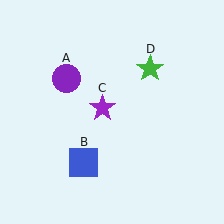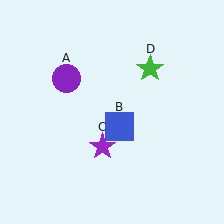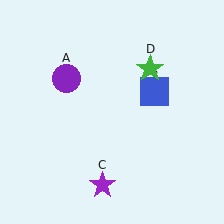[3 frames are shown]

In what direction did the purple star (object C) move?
The purple star (object C) moved down.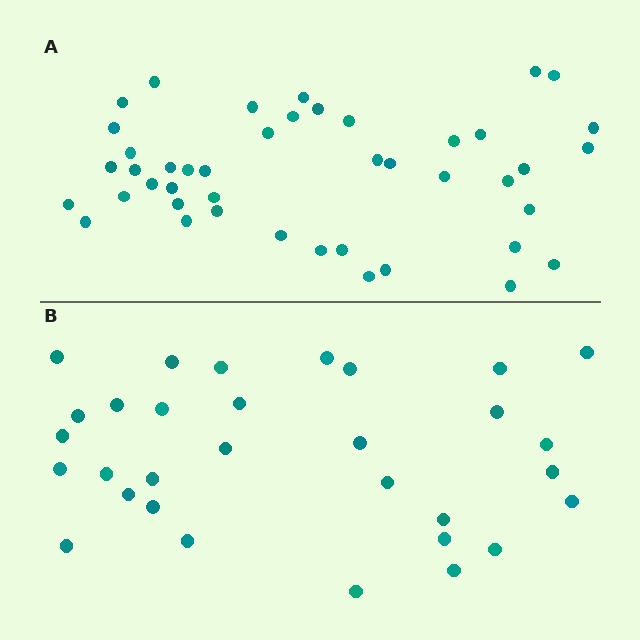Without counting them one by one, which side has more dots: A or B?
Region A (the top region) has more dots.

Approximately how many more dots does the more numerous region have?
Region A has approximately 15 more dots than region B.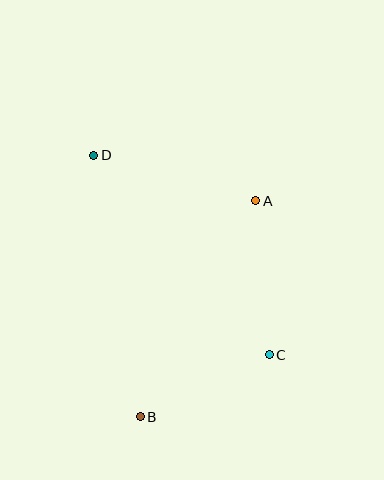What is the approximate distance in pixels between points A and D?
The distance between A and D is approximately 168 pixels.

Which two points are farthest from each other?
Points C and D are farthest from each other.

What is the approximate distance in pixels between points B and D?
The distance between B and D is approximately 266 pixels.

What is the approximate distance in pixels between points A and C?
The distance between A and C is approximately 154 pixels.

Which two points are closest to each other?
Points B and C are closest to each other.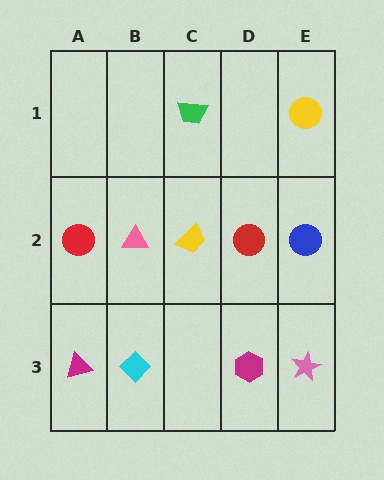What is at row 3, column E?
A pink star.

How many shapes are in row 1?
2 shapes.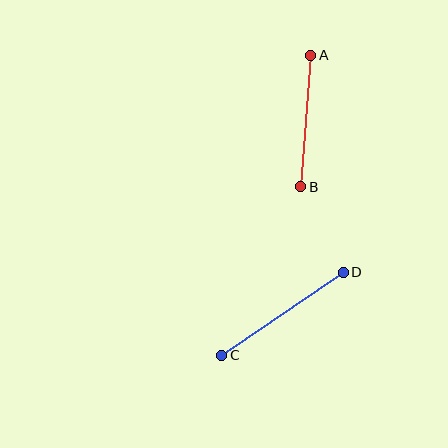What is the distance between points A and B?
The distance is approximately 132 pixels.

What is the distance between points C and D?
The distance is approximately 148 pixels.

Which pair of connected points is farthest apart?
Points C and D are farthest apart.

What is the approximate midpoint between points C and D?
The midpoint is at approximately (282, 314) pixels.